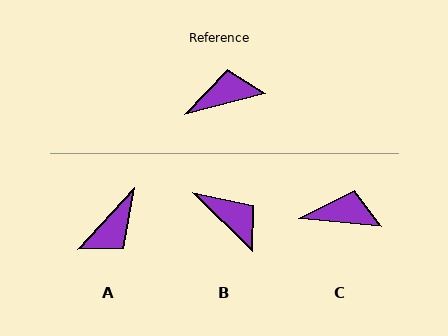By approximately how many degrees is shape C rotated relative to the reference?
Approximately 20 degrees clockwise.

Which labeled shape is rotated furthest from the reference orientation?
A, about 147 degrees away.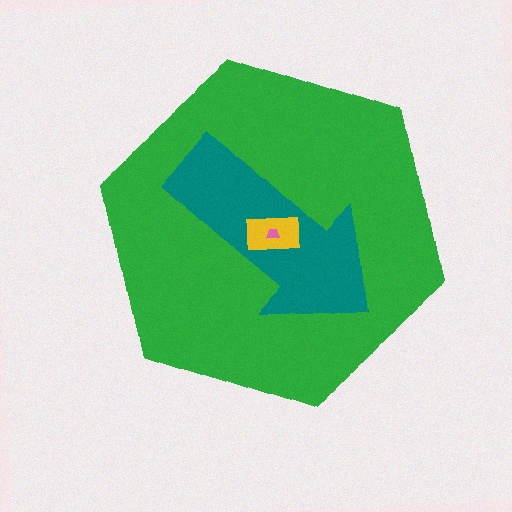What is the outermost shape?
The green hexagon.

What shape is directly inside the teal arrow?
The yellow rectangle.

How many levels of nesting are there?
4.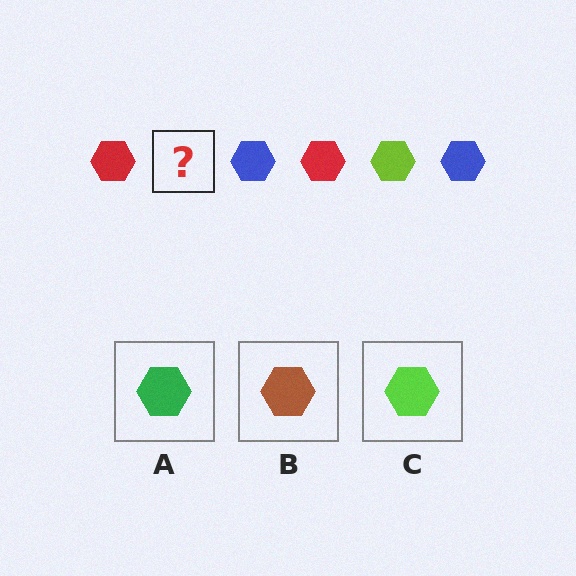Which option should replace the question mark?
Option C.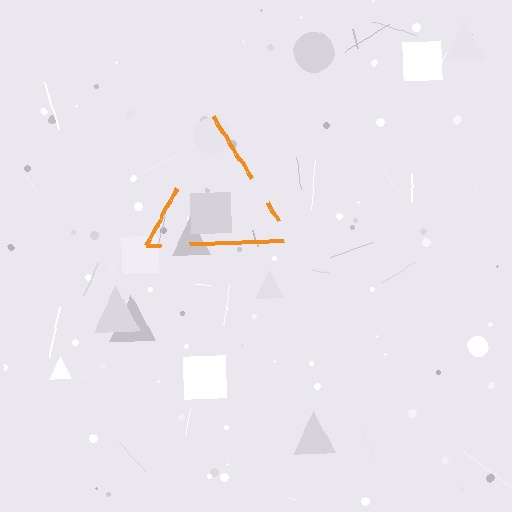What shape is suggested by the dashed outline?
The dashed outline suggests a triangle.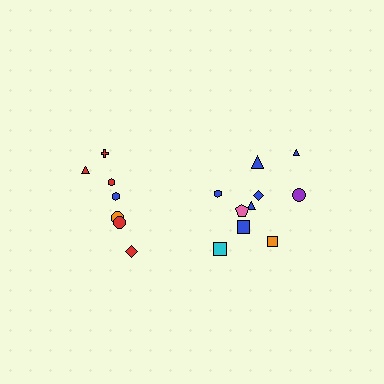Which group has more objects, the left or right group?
The right group.